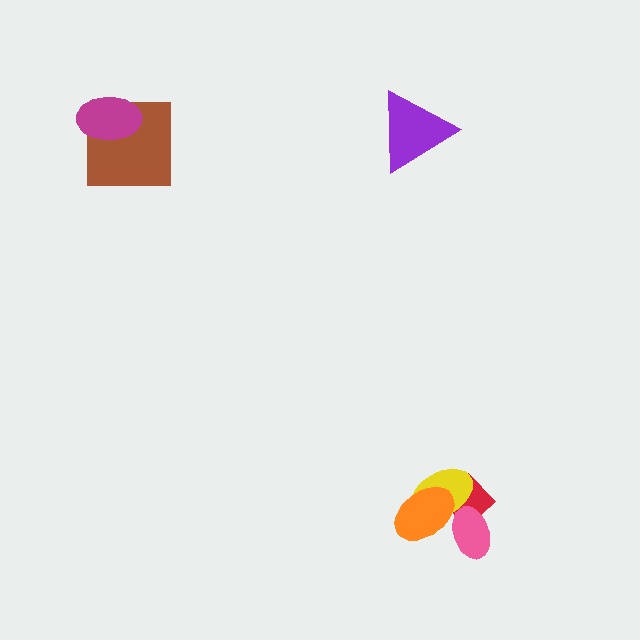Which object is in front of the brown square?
The magenta ellipse is in front of the brown square.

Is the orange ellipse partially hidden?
Yes, it is partially covered by another shape.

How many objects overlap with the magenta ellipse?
1 object overlaps with the magenta ellipse.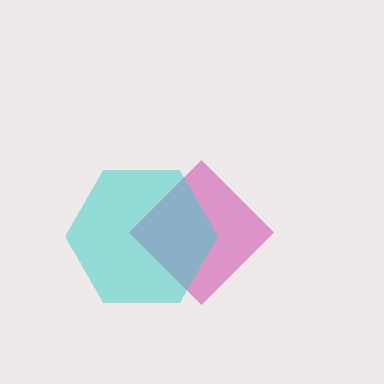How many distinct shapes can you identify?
There are 2 distinct shapes: a magenta diamond, a cyan hexagon.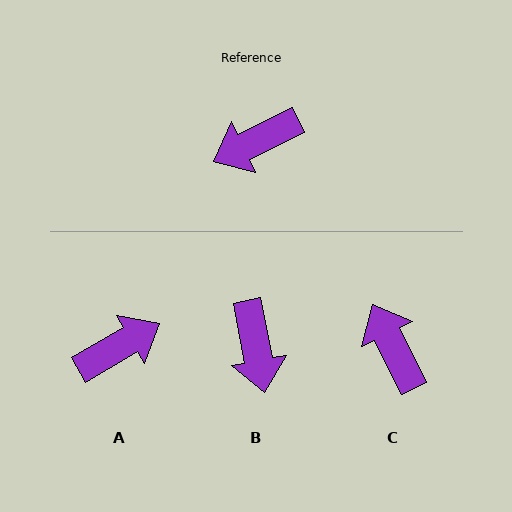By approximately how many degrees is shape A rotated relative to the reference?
Approximately 176 degrees clockwise.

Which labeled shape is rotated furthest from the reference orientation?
A, about 176 degrees away.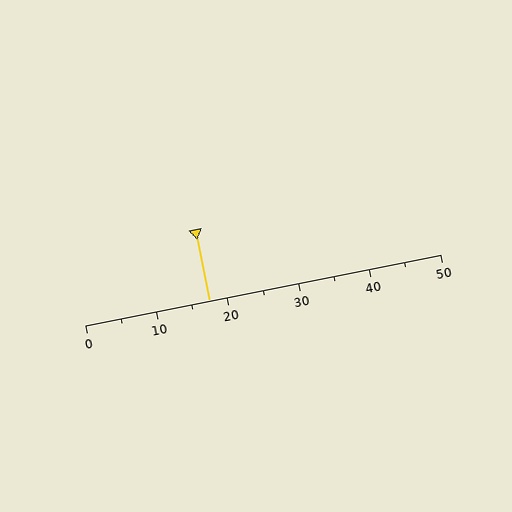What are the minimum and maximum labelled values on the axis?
The axis runs from 0 to 50.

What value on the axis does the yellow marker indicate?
The marker indicates approximately 17.5.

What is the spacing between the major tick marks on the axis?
The major ticks are spaced 10 apart.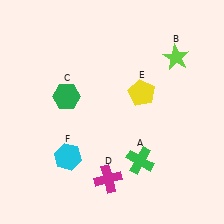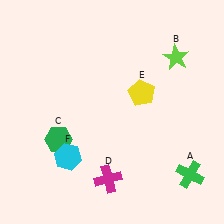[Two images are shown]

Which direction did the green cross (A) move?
The green cross (A) moved right.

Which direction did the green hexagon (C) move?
The green hexagon (C) moved down.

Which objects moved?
The objects that moved are: the green cross (A), the green hexagon (C).